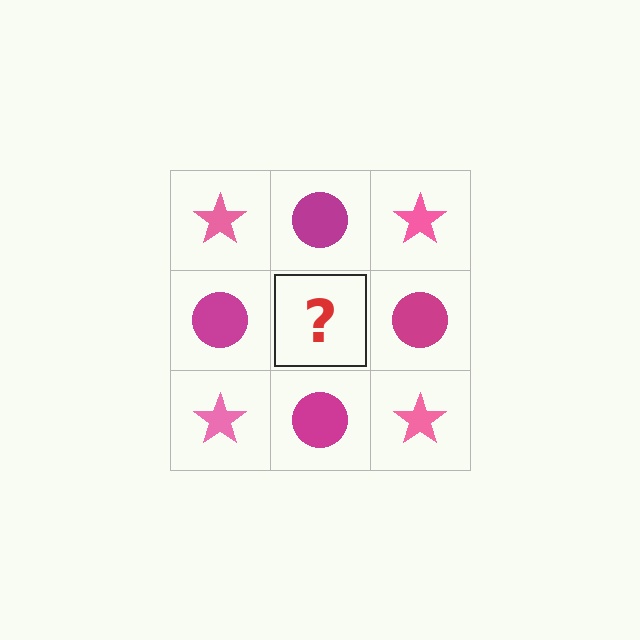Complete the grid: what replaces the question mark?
The question mark should be replaced with a pink star.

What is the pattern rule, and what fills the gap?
The rule is that it alternates pink star and magenta circle in a checkerboard pattern. The gap should be filled with a pink star.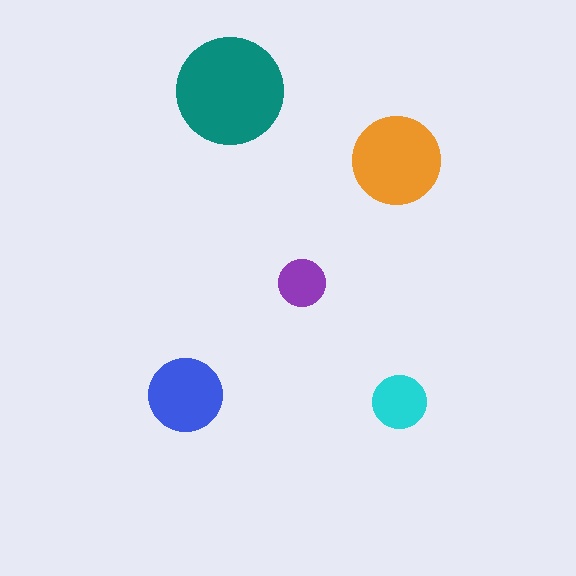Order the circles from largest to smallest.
the teal one, the orange one, the blue one, the cyan one, the purple one.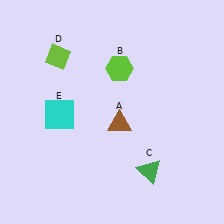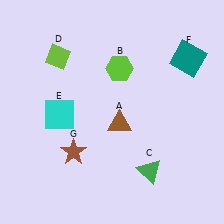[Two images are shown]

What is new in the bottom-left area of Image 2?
A brown star (G) was added in the bottom-left area of Image 2.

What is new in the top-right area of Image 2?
A teal square (F) was added in the top-right area of Image 2.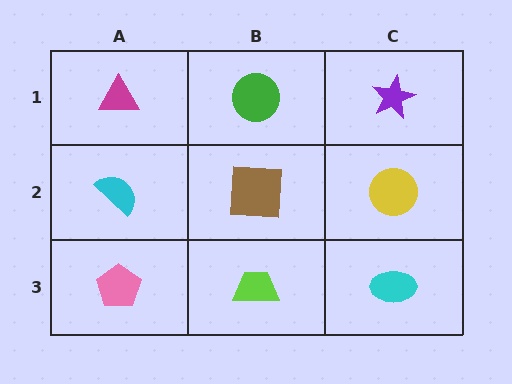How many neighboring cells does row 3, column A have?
2.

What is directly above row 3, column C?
A yellow circle.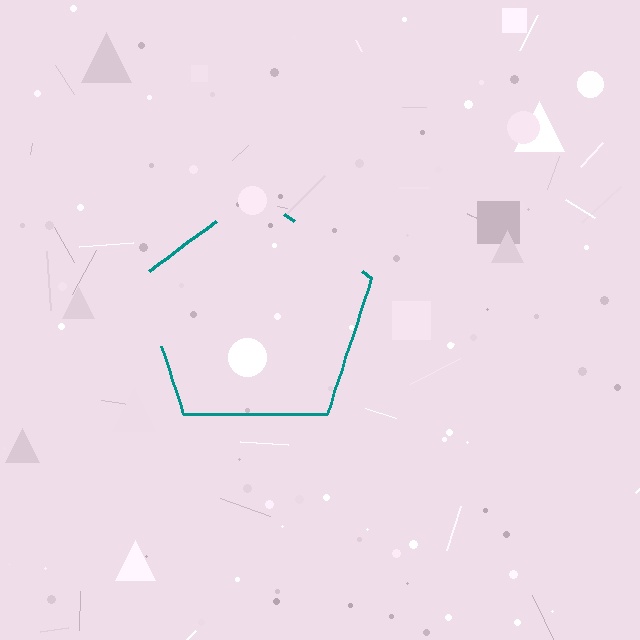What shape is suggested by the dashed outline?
The dashed outline suggests a pentagon.